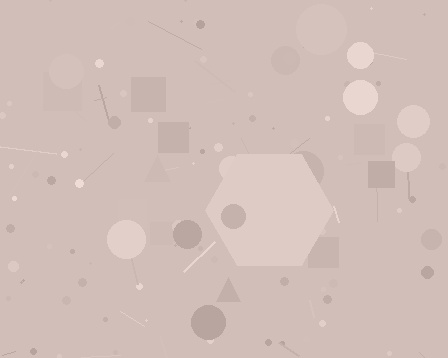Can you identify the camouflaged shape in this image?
The camouflaged shape is a hexagon.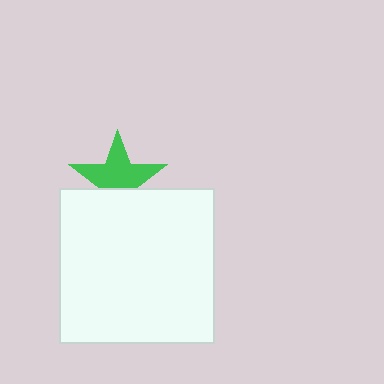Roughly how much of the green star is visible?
About half of it is visible (roughly 65%).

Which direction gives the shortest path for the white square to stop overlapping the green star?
Moving down gives the shortest separation.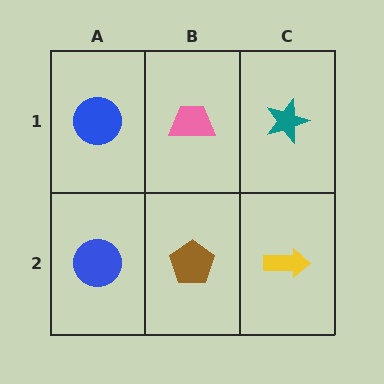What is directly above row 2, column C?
A teal star.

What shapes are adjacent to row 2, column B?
A pink trapezoid (row 1, column B), a blue circle (row 2, column A), a yellow arrow (row 2, column C).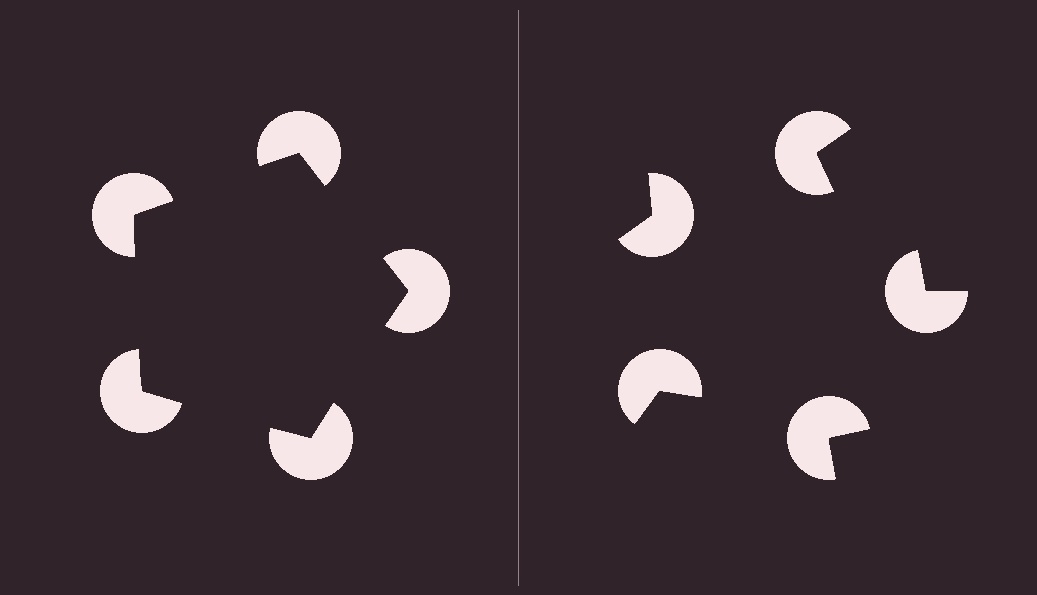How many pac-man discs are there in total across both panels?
10 — 5 on each side.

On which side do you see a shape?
An illusory pentagon appears on the left side. On the right side the wedge cuts are rotated, so no coherent shape forms.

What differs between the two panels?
The pac-man discs are positioned identically on both sides; only the wedge orientations differ. On the left they align to a pentagon; on the right they are misaligned.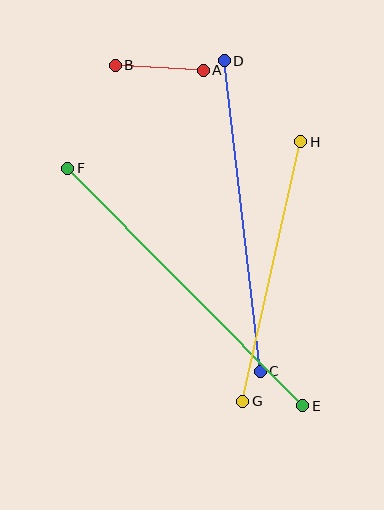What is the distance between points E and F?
The distance is approximately 334 pixels.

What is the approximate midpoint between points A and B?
The midpoint is at approximately (159, 68) pixels.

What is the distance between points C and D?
The distance is approximately 313 pixels.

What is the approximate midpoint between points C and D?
The midpoint is at approximately (242, 216) pixels.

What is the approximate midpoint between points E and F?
The midpoint is at approximately (185, 287) pixels.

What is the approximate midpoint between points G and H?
The midpoint is at approximately (272, 272) pixels.